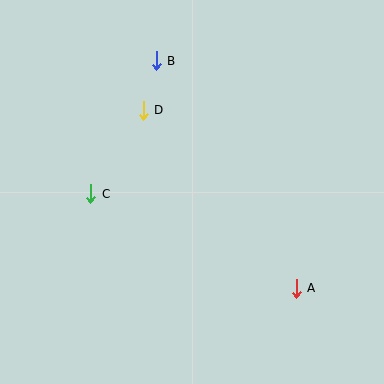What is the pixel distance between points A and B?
The distance between A and B is 267 pixels.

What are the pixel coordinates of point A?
Point A is at (296, 288).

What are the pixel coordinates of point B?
Point B is at (156, 61).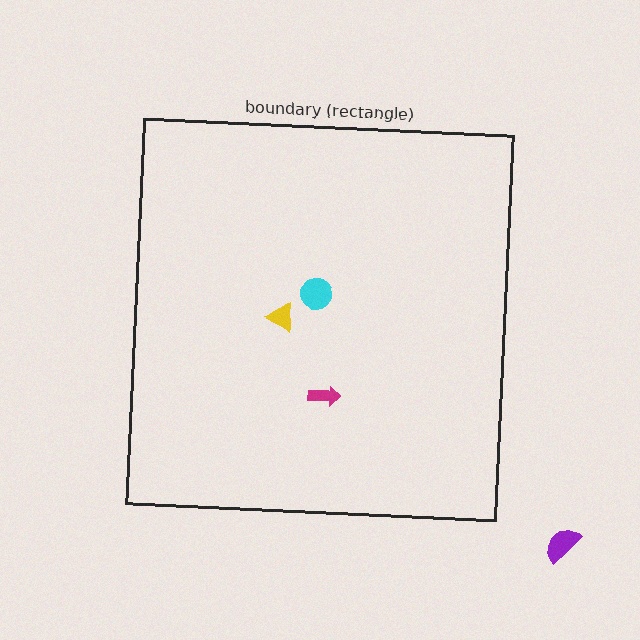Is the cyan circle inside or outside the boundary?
Inside.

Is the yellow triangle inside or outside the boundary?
Inside.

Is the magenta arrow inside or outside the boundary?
Inside.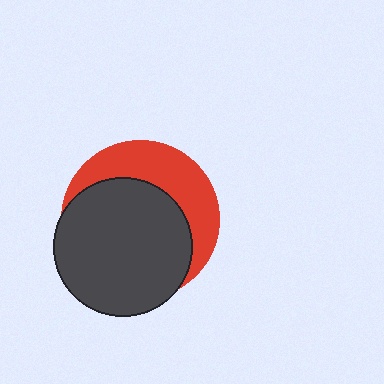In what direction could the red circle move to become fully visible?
The red circle could move toward the upper-right. That would shift it out from behind the dark gray circle entirely.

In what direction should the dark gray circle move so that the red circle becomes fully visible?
The dark gray circle should move toward the lower-left. That is the shortest direction to clear the overlap and leave the red circle fully visible.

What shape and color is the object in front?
The object in front is a dark gray circle.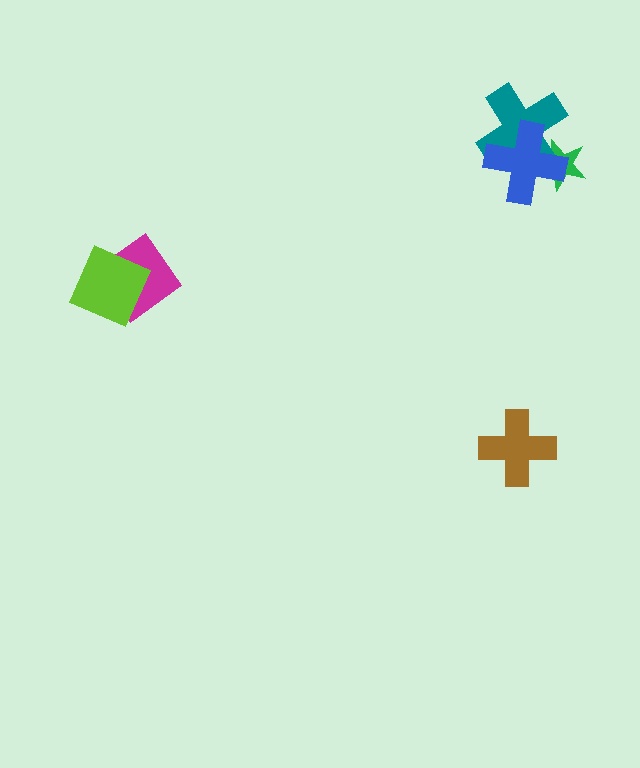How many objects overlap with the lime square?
1 object overlaps with the lime square.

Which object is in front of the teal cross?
The blue cross is in front of the teal cross.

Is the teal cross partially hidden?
Yes, it is partially covered by another shape.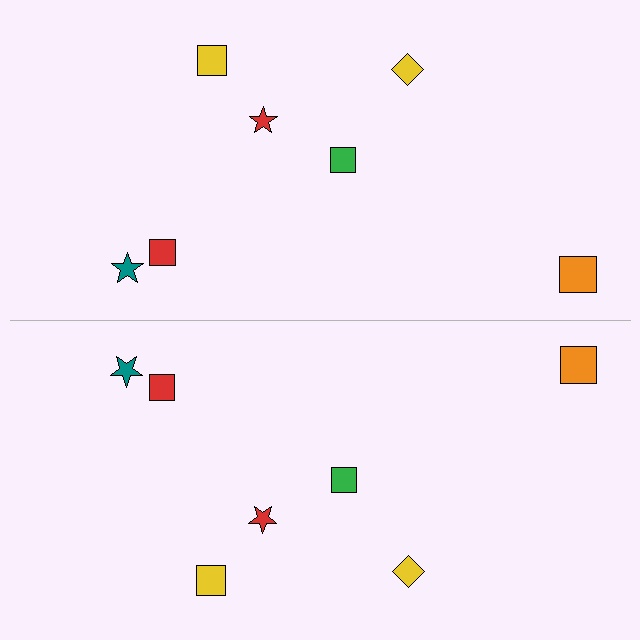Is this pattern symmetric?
Yes, this pattern has bilateral (reflection) symmetry.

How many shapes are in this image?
There are 14 shapes in this image.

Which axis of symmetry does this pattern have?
The pattern has a horizontal axis of symmetry running through the center of the image.